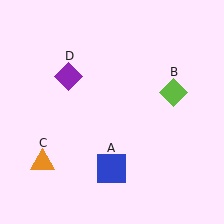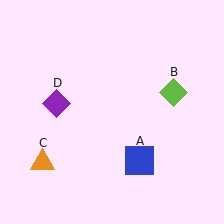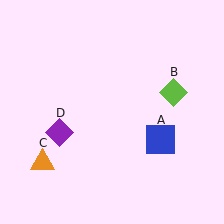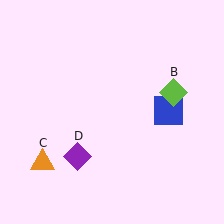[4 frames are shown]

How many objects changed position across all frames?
2 objects changed position: blue square (object A), purple diamond (object D).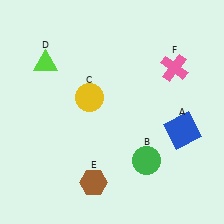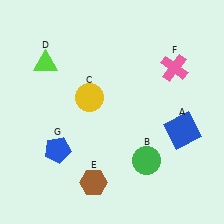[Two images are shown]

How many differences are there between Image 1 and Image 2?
There is 1 difference between the two images.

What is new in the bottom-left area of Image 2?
A blue pentagon (G) was added in the bottom-left area of Image 2.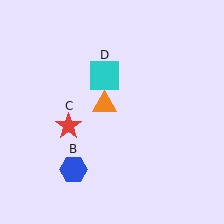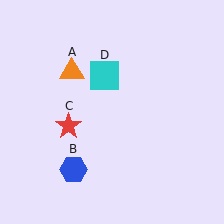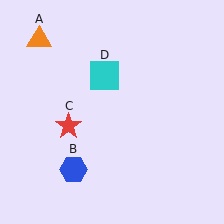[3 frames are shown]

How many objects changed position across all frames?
1 object changed position: orange triangle (object A).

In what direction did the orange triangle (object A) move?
The orange triangle (object A) moved up and to the left.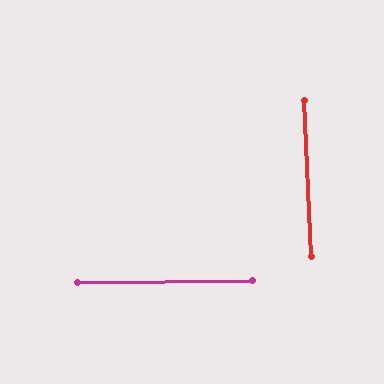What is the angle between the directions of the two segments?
Approximately 88 degrees.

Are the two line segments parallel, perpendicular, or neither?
Perpendicular — they meet at approximately 88°.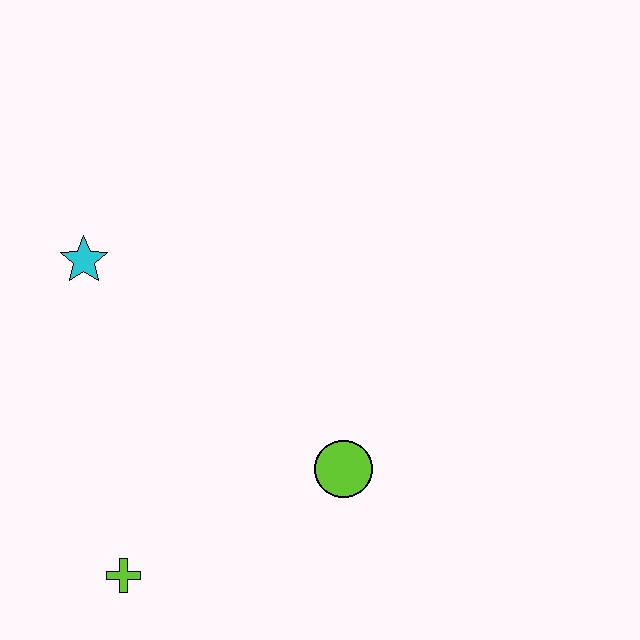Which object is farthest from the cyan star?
The lime circle is farthest from the cyan star.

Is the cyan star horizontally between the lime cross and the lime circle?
No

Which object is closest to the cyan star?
The lime cross is closest to the cyan star.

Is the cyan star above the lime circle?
Yes